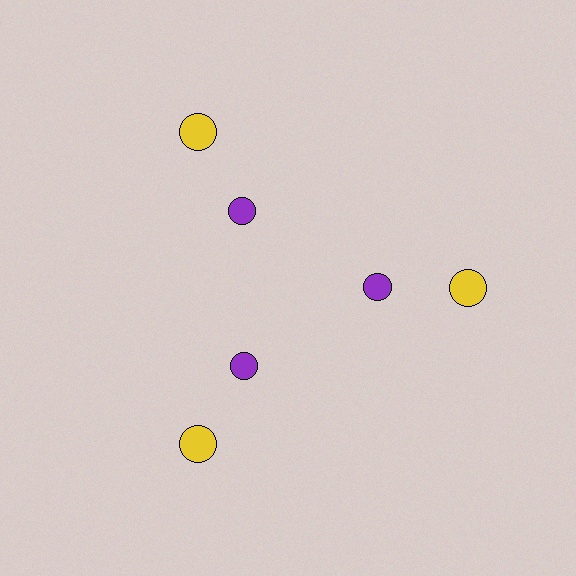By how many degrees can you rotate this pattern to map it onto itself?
The pattern maps onto itself every 120 degrees of rotation.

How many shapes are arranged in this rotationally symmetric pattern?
There are 6 shapes, arranged in 3 groups of 2.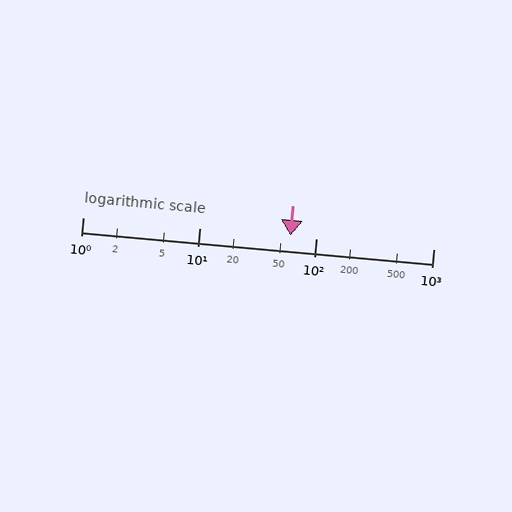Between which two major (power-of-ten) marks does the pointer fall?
The pointer is between 10 and 100.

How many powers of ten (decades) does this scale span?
The scale spans 3 decades, from 1 to 1000.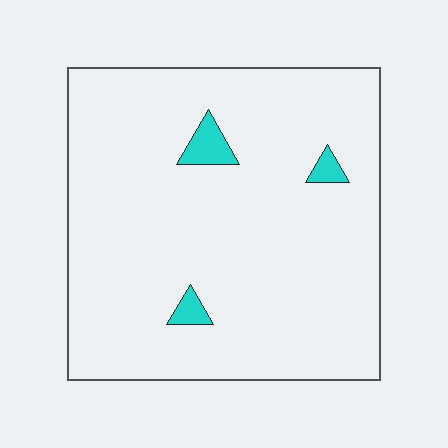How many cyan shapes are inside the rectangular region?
3.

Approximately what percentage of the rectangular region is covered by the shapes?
Approximately 5%.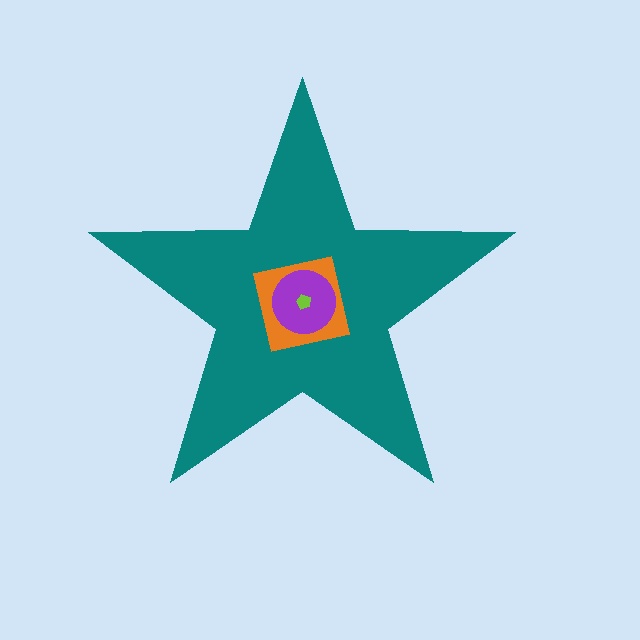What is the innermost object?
The lime pentagon.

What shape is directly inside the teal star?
The orange square.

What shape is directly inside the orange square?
The purple circle.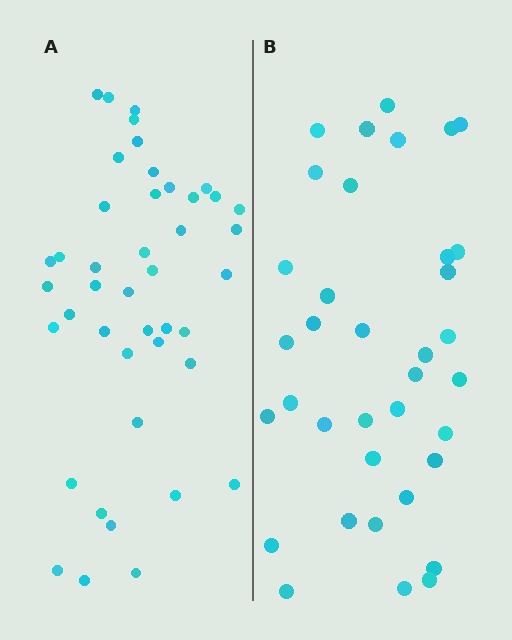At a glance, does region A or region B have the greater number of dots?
Region A (the left region) has more dots.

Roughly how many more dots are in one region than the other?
Region A has roughly 8 or so more dots than region B.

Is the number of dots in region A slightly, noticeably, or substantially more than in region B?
Region A has only slightly more — the two regions are fairly close. The ratio is roughly 1.2 to 1.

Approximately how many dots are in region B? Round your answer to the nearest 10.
About 40 dots. (The exact count is 36, which rounds to 40.)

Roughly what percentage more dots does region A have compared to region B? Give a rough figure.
About 20% more.